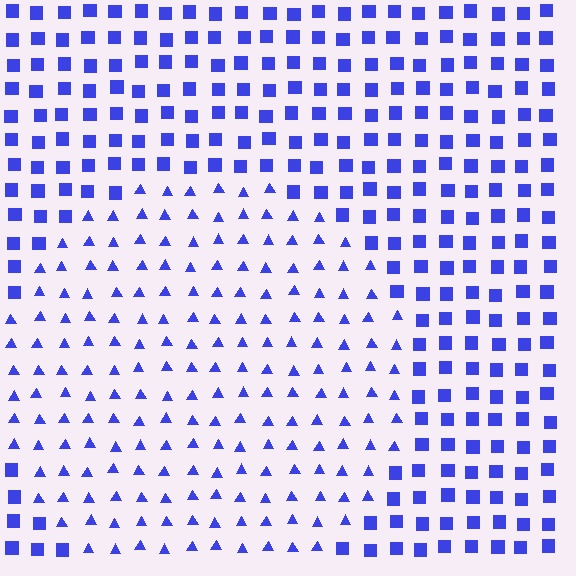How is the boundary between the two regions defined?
The boundary is defined by a change in element shape: triangles inside vs. squares outside. All elements share the same color and spacing.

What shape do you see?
I see a circle.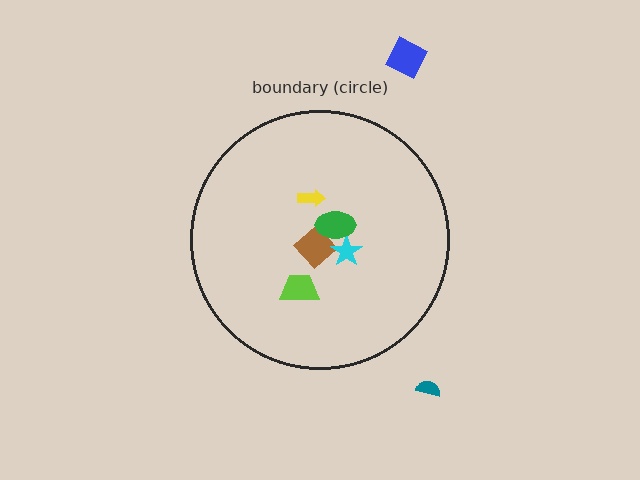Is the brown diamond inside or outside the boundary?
Inside.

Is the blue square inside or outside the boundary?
Outside.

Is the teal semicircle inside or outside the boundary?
Outside.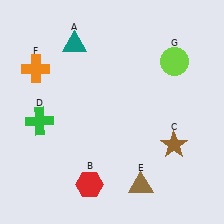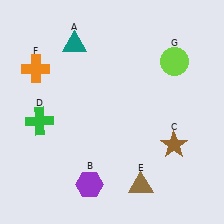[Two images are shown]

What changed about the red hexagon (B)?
In Image 1, B is red. In Image 2, it changed to purple.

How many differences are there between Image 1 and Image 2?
There is 1 difference between the two images.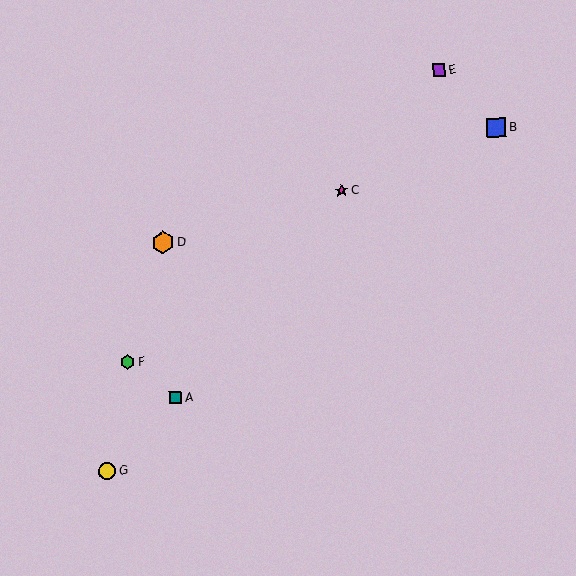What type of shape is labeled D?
Shape D is an orange hexagon.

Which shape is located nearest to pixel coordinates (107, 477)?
The yellow circle (labeled G) at (107, 471) is nearest to that location.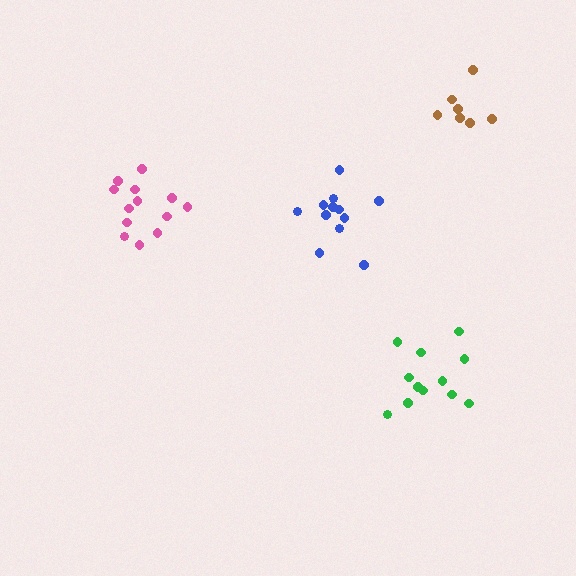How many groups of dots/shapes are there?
There are 4 groups.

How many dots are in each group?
Group 1: 12 dots, Group 2: 13 dots, Group 3: 12 dots, Group 4: 7 dots (44 total).